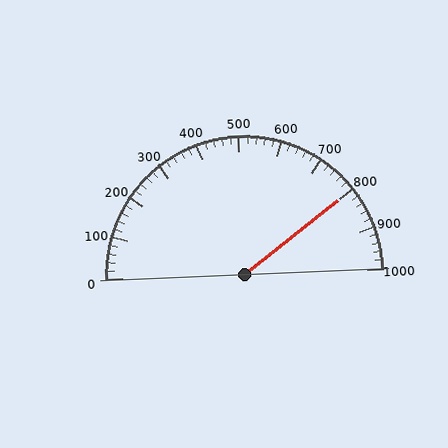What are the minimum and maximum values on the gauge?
The gauge ranges from 0 to 1000.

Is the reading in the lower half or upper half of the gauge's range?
The reading is in the upper half of the range (0 to 1000).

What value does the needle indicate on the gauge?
The needle indicates approximately 800.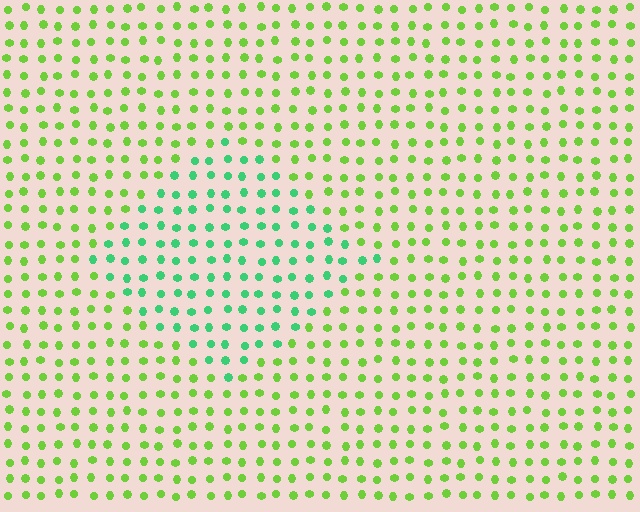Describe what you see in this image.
The image is filled with small lime elements in a uniform arrangement. A diamond-shaped region is visible where the elements are tinted to a slightly different hue, forming a subtle color boundary.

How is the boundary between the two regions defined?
The boundary is defined purely by a slight shift in hue (about 44 degrees). Spacing, size, and orientation are identical on both sides.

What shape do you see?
I see a diamond.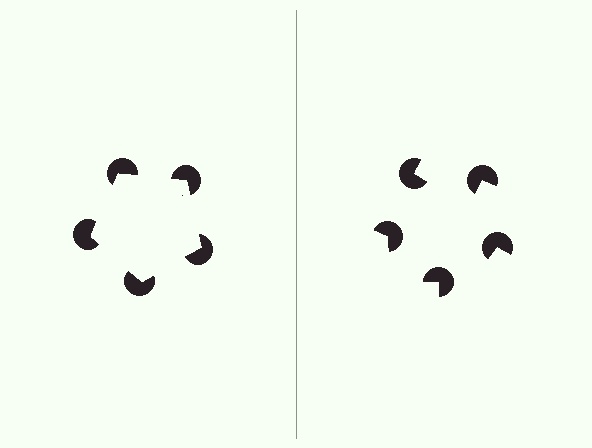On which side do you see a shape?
An illusory pentagon appears on the left side. On the right side the wedge cuts are rotated, so no coherent shape forms.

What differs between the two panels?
The pac-man discs are positioned identically on both sides; only the wedge orientations differ. On the left they align to a pentagon; on the right they are misaligned.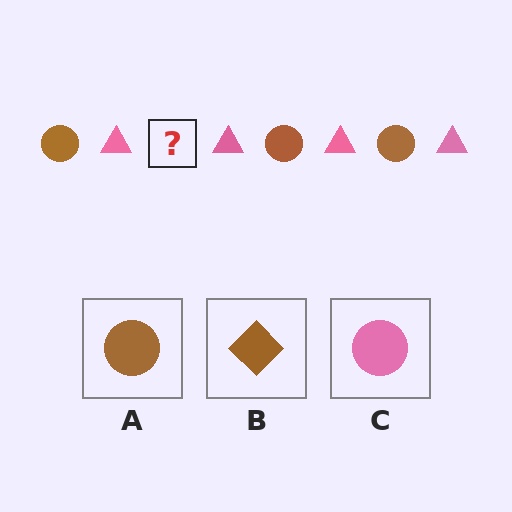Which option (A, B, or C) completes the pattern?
A.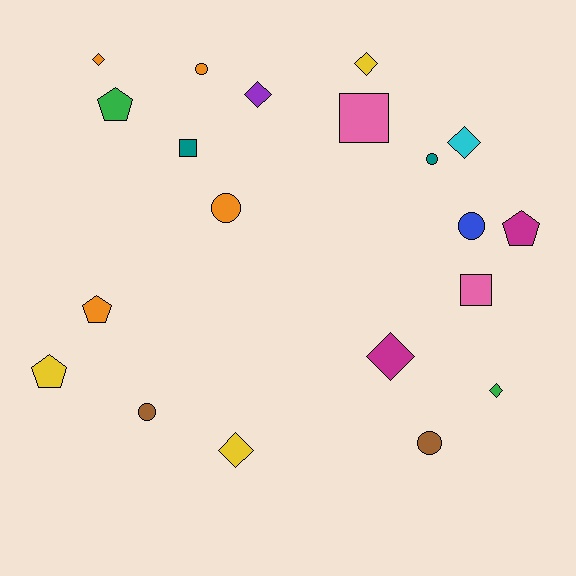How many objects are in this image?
There are 20 objects.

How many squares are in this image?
There are 3 squares.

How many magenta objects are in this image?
There are 2 magenta objects.